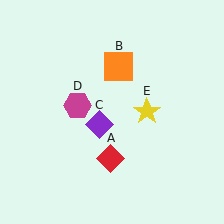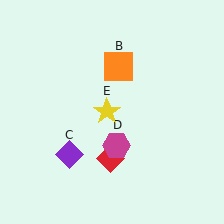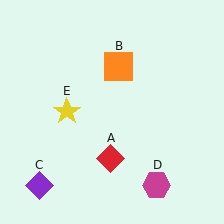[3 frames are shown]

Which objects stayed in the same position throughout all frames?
Red diamond (object A) and orange square (object B) remained stationary.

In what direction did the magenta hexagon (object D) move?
The magenta hexagon (object D) moved down and to the right.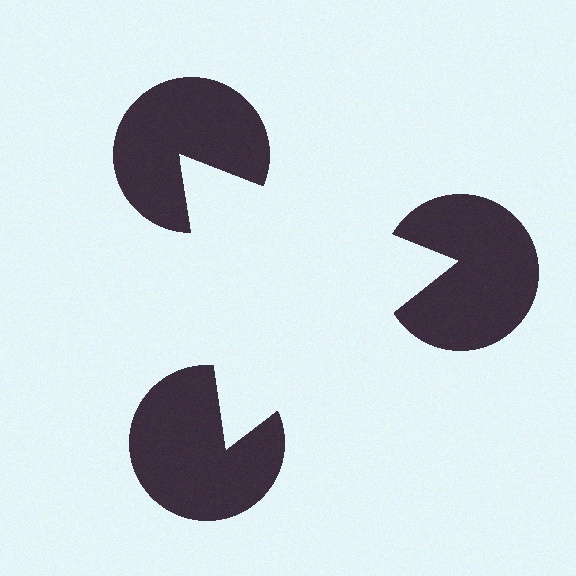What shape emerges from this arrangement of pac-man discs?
An illusory triangle — its edges are inferred from the aligned wedge cuts in the pac-man discs, not physically drawn.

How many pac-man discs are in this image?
There are 3 — one at each vertex of the illusory triangle.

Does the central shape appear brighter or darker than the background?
It typically appears slightly brighter than the background, even though no actual brightness change is drawn.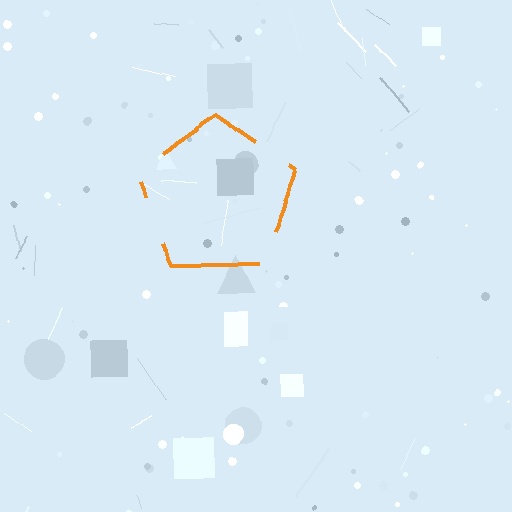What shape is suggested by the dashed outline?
The dashed outline suggests a pentagon.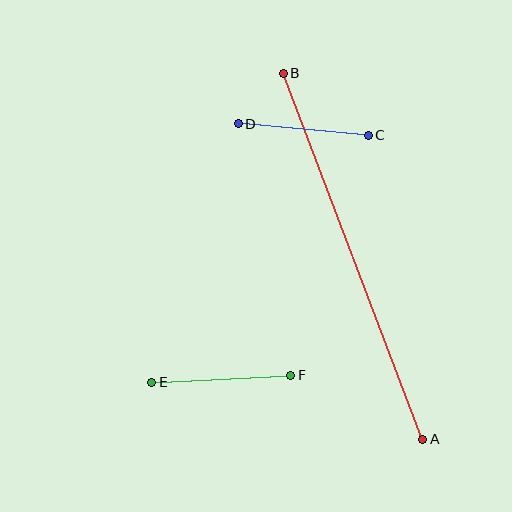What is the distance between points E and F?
The distance is approximately 139 pixels.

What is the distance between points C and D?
The distance is approximately 131 pixels.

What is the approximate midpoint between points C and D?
The midpoint is at approximately (303, 129) pixels.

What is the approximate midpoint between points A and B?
The midpoint is at approximately (353, 256) pixels.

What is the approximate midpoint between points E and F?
The midpoint is at approximately (221, 379) pixels.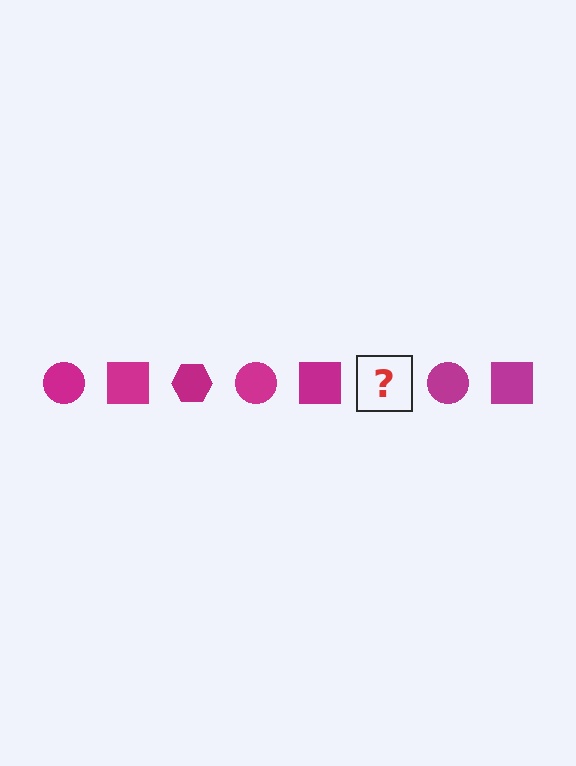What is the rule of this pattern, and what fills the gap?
The rule is that the pattern cycles through circle, square, hexagon shapes in magenta. The gap should be filled with a magenta hexagon.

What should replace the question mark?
The question mark should be replaced with a magenta hexagon.